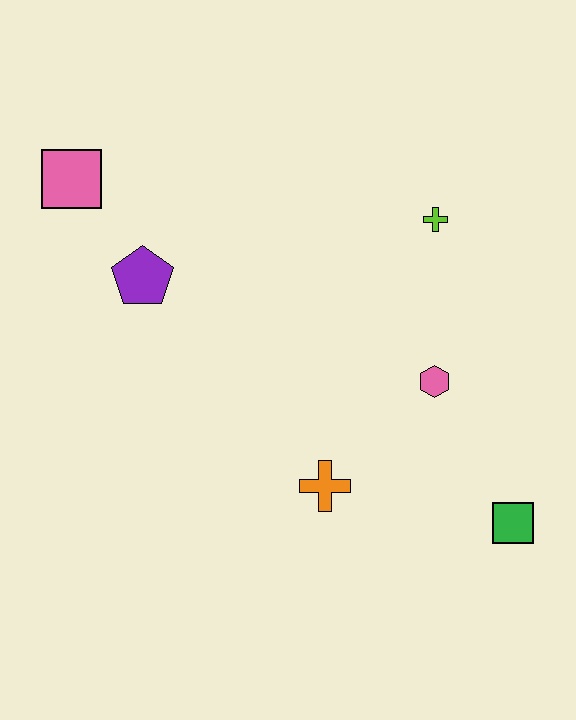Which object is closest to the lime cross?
The pink hexagon is closest to the lime cross.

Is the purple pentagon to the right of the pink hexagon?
No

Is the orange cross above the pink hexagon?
No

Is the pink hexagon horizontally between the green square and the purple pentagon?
Yes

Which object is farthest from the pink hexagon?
The pink square is farthest from the pink hexagon.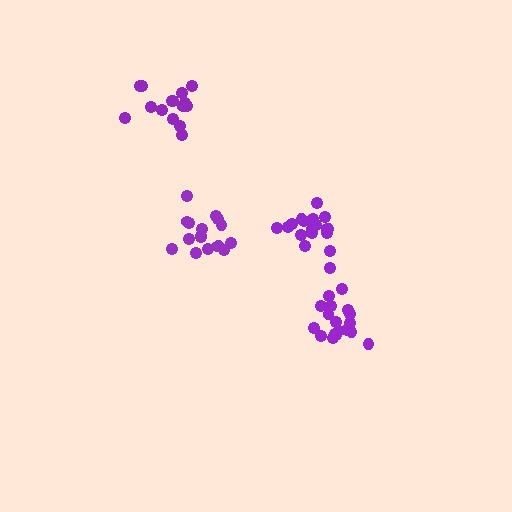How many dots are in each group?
Group 1: 18 dots, Group 2: 17 dots, Group 3: 18 dots, Group 4: 15 dots (68 total).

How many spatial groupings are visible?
There are 4 spatial groupings.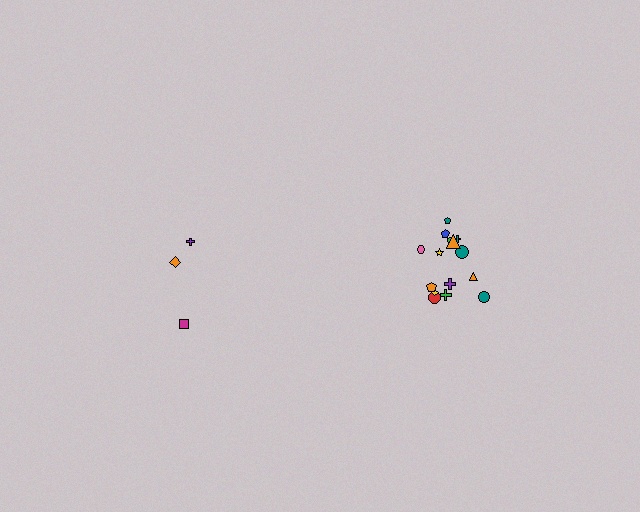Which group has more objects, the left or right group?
The right group.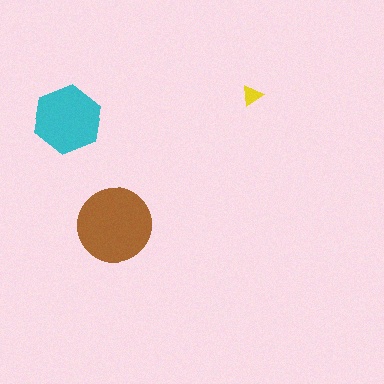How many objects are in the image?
There are 3 objects in the image.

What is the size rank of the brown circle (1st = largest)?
1st.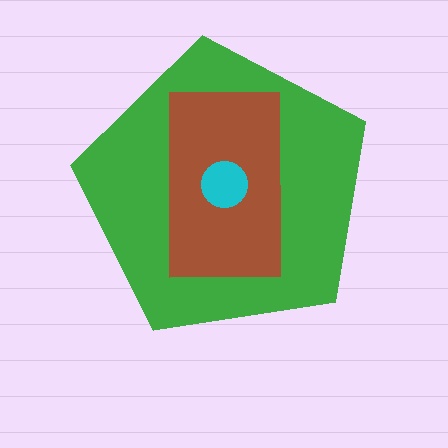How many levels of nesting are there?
3.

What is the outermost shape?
The green pentagon.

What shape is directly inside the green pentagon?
The brown rectangle.